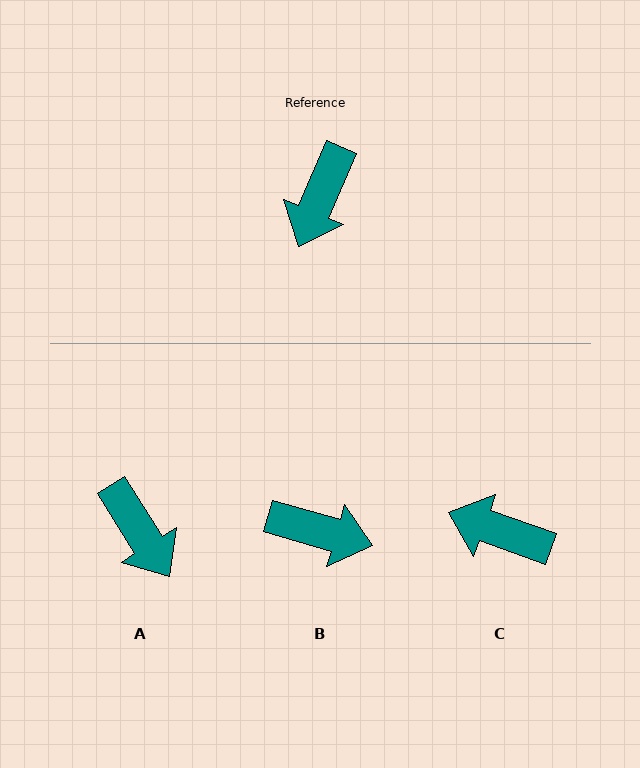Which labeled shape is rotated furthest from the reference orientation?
B, about 97 degrees away.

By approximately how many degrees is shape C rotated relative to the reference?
Approximately 86 degrees clockwise.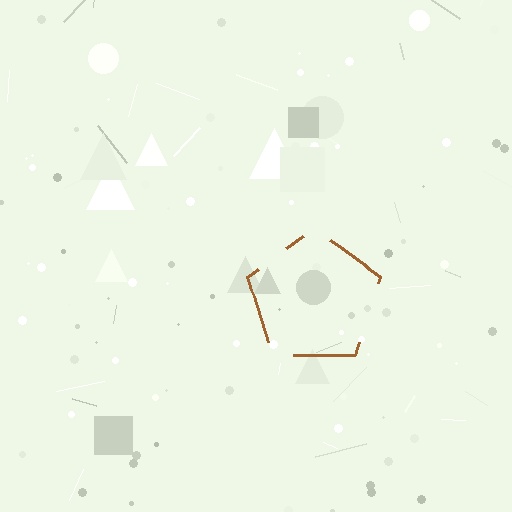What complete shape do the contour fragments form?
The contour fragments form a pentagon.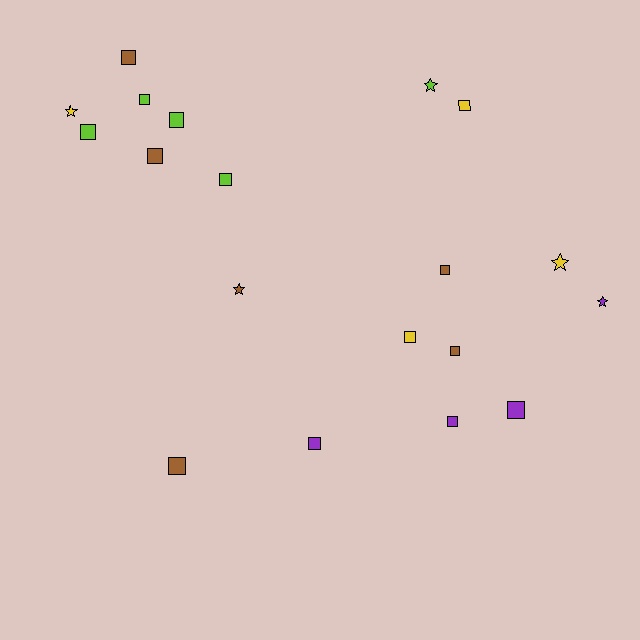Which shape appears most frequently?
Square, with 14 objects.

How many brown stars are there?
There is 1 brown star.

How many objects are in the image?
There are 19 objects.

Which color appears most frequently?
Brown, with 6 objects.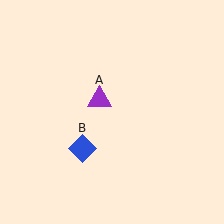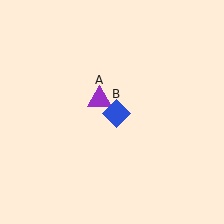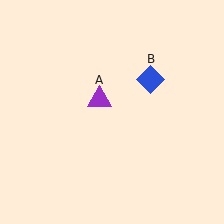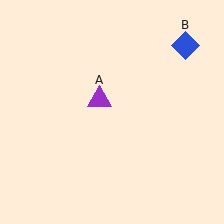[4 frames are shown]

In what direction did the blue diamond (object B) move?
The blue diamond (object B) moved up and to the right.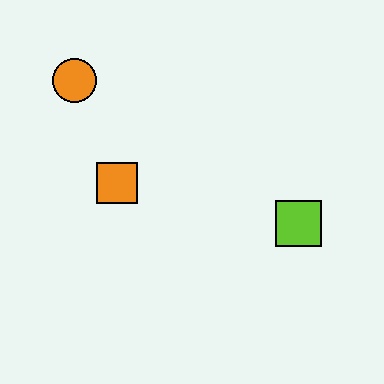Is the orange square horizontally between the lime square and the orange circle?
Yes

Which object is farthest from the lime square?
The orange circle is farthest from the lime square.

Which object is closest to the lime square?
The orange square is closest to the lime square.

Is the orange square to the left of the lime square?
Yes